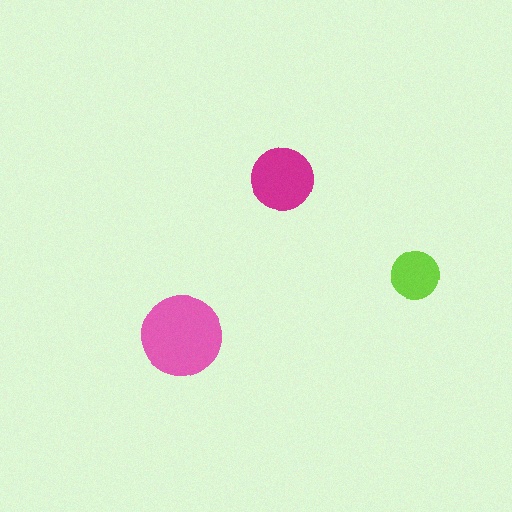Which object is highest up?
The magenta circle is topmost.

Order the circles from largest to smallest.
the pink one, the magenta one, the lime one.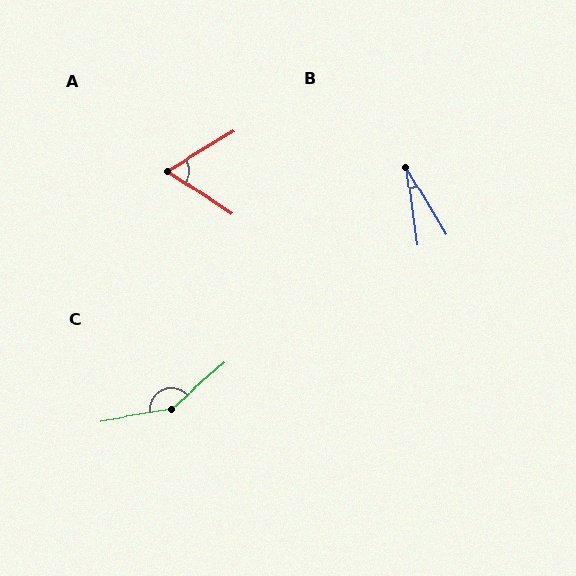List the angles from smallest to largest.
B (23°), A (65°), C (149°).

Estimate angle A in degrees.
Approximately 65 degrees.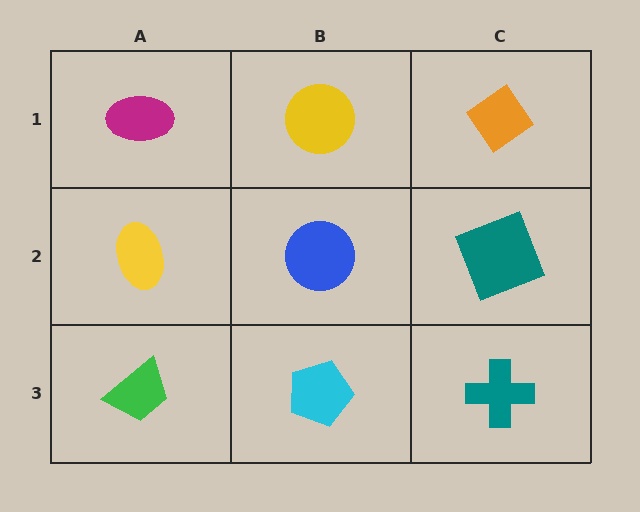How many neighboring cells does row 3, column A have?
2.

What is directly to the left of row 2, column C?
A blue circle.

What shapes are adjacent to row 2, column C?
An orange diamond (row 1, column C), a teal cross (row 3, column C), a blue circle (row 2, column B).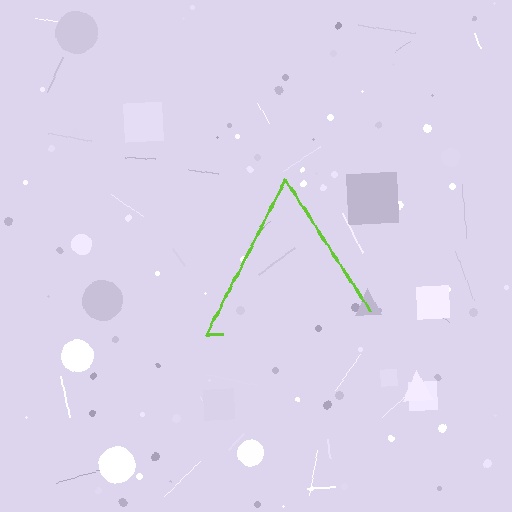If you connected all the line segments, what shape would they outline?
They would outline a triangle.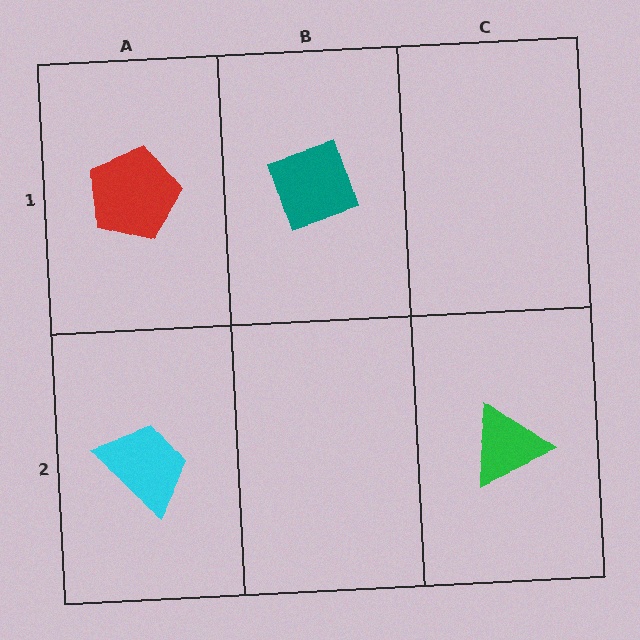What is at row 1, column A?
A red pentagon.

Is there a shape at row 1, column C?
No, that cell is empty.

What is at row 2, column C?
A green triangle.